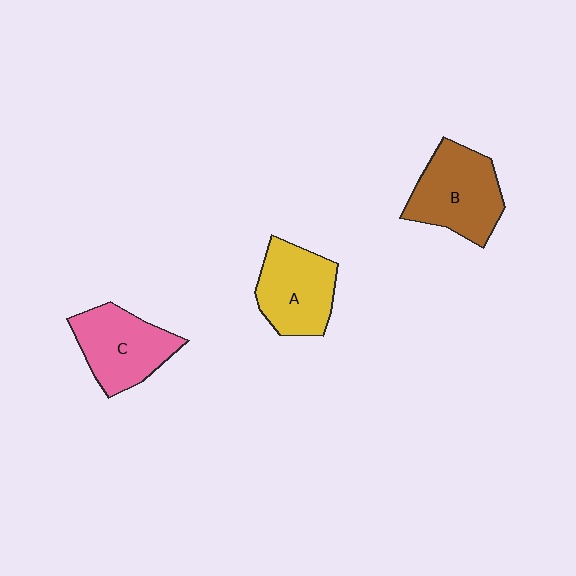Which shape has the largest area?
Shape B (brown).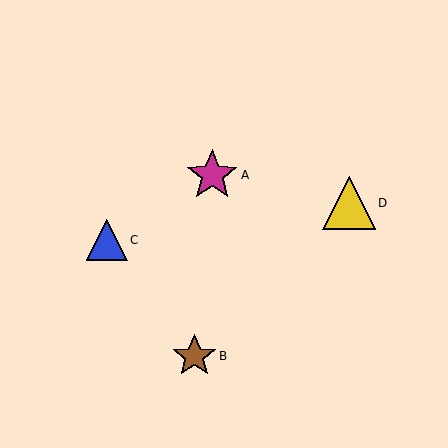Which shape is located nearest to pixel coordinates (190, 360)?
The brown star (labeled B) at (194, 356) is nearest to that location.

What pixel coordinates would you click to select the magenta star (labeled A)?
Click at (212, 175) to select the magenta star A.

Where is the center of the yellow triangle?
The center of the yellow triangle is at (349, 203).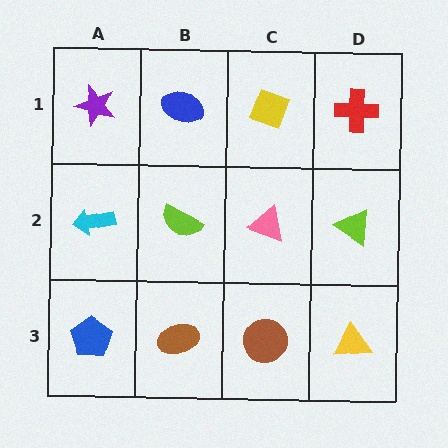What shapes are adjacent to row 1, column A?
A cyan arrow (row 2, column A), a blue ellipse (row 1, column B).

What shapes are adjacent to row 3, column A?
A cyan arrow (row 2, column A), a brown ellipse (row 3, column B).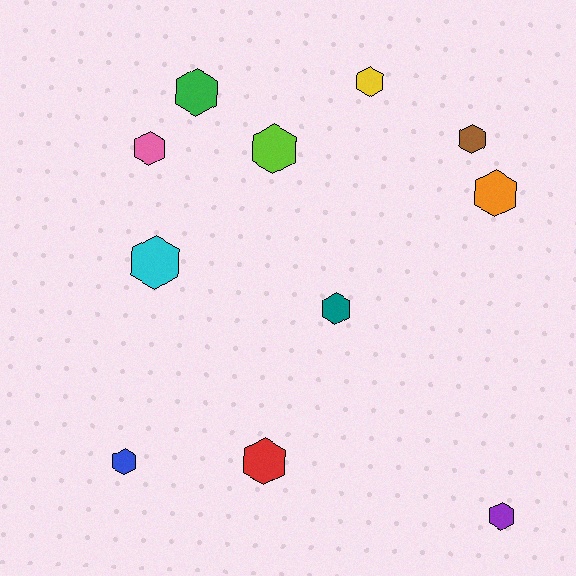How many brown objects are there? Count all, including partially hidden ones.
There is 1 brown object.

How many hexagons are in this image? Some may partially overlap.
There are 11 hexagons.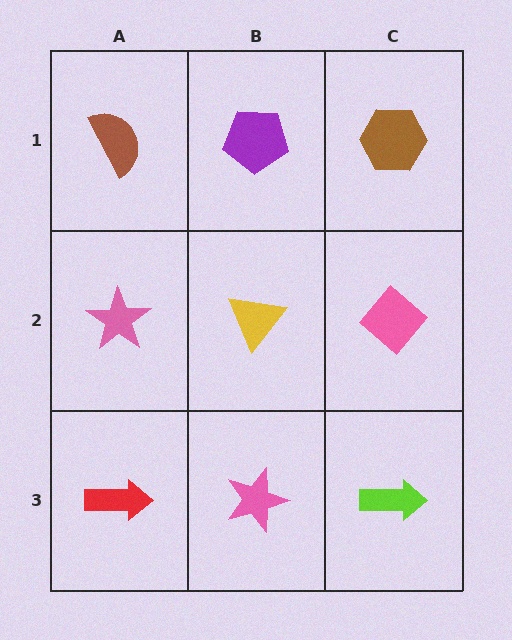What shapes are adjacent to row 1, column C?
A pink diamond (row 2, column C), a purple pentagon (row 1, column B).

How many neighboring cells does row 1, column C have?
2.